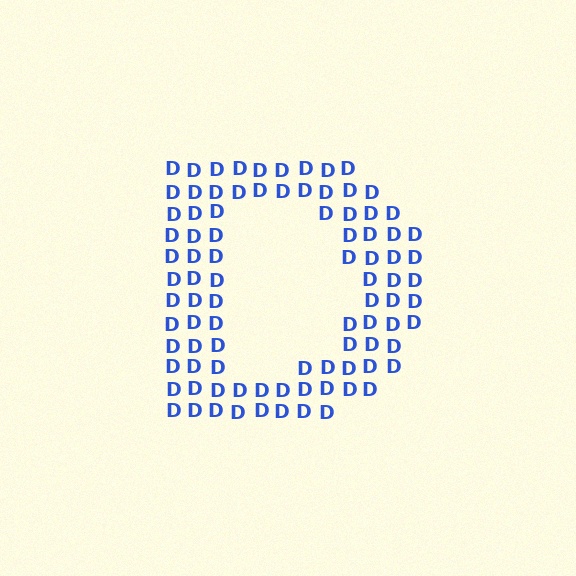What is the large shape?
The large shape is the letter D.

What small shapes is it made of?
It is made of small letter D's.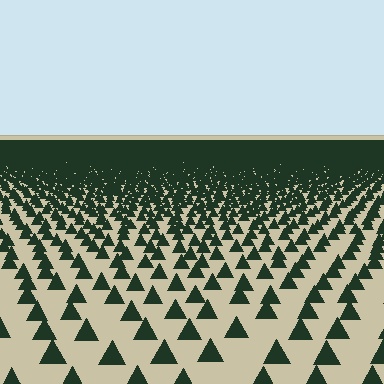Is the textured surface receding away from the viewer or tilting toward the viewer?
The surface is receding away from the viewer. Texture elements get smaller and denser toward the top.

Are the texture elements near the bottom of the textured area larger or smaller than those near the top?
Larger. Near the bottom, elements are closer to the viewer and appear at a bigger on-screen size.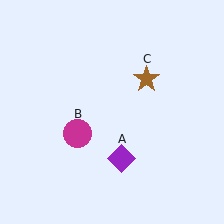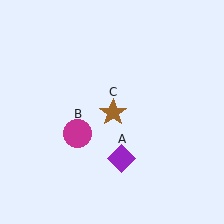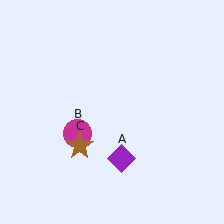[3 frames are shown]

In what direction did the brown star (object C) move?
The brown star (object C) moved down and to the left.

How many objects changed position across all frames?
1 object changed position: brown star (object C).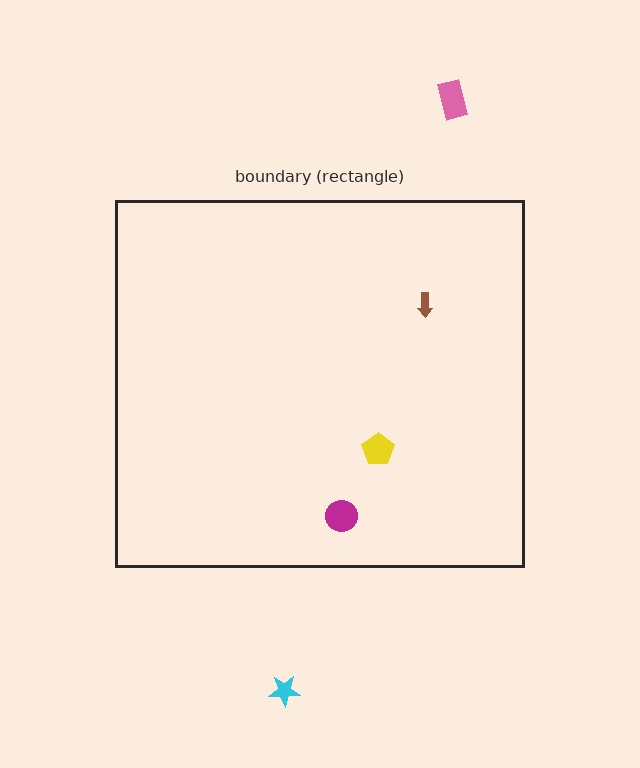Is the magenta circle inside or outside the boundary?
Inside.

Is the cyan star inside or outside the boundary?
Outside.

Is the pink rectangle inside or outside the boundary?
Outside.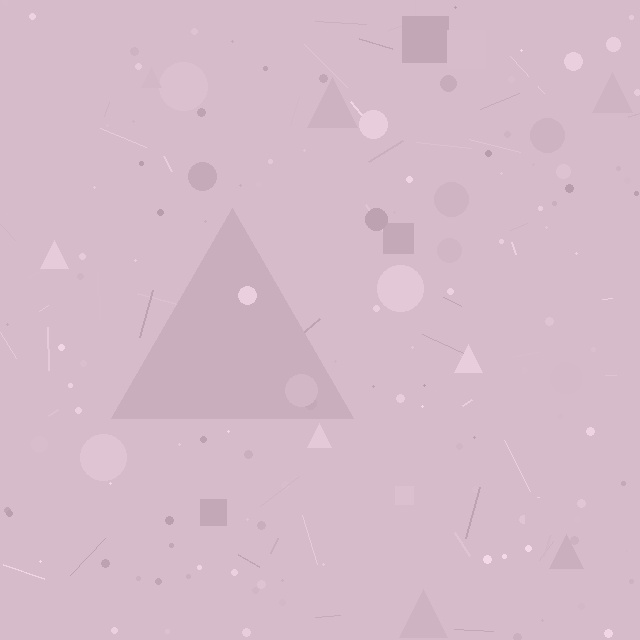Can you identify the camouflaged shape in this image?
The camouflaged shape is a triangle.